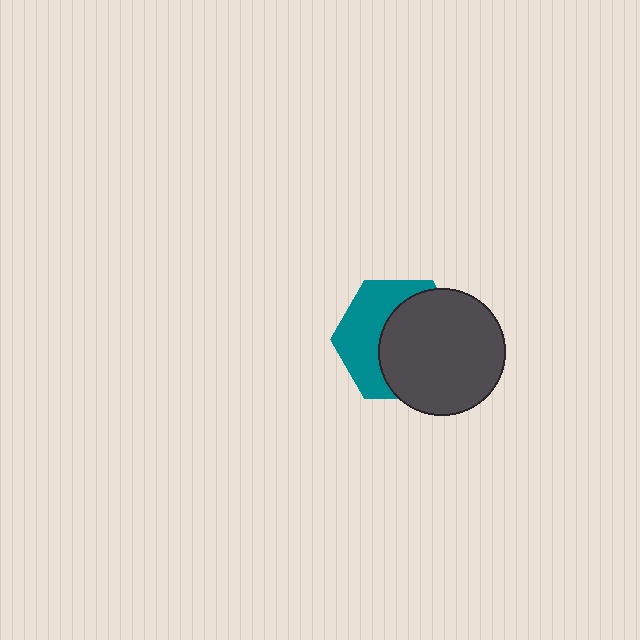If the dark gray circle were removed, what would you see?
You would see the complete teal hexagon.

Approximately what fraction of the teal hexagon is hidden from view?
Roughly 56% of the teal hexagon is hidden behind the dark gray circle.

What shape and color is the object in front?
The object in front is a dark gray circle.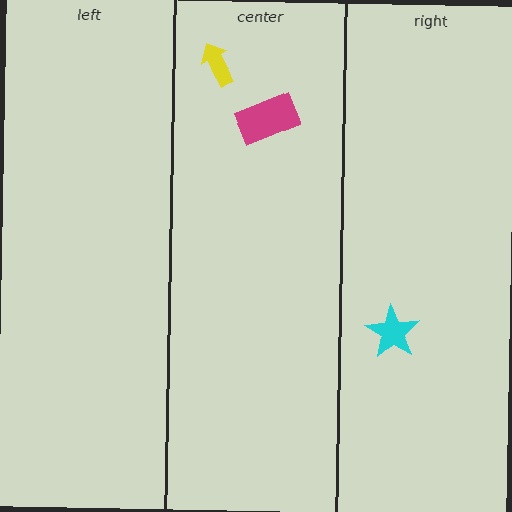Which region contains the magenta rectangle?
The center region.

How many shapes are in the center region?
2.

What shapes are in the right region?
The cyan star.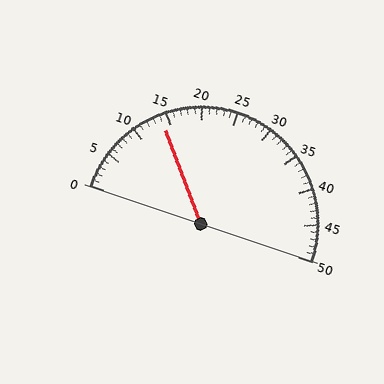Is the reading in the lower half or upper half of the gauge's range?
The reading is in the lower half of the range (0 to 50).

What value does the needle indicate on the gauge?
The needle indicates approximately 14.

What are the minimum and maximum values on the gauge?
The gauge ranges from 0 to 50.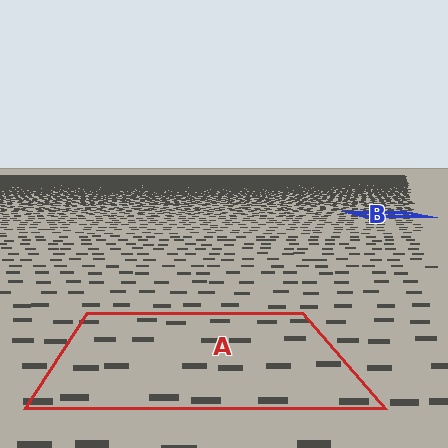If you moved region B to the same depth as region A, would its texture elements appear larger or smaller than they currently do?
They would appear larger. At a closer depth, the same texture elements are projected at a bigger on-screen size.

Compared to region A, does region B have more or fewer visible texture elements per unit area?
Region B has more texture elements per unit area — they are packed more densely because it is farther away.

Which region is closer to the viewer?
Region A is closer. The texture elements there are larger and more spread out.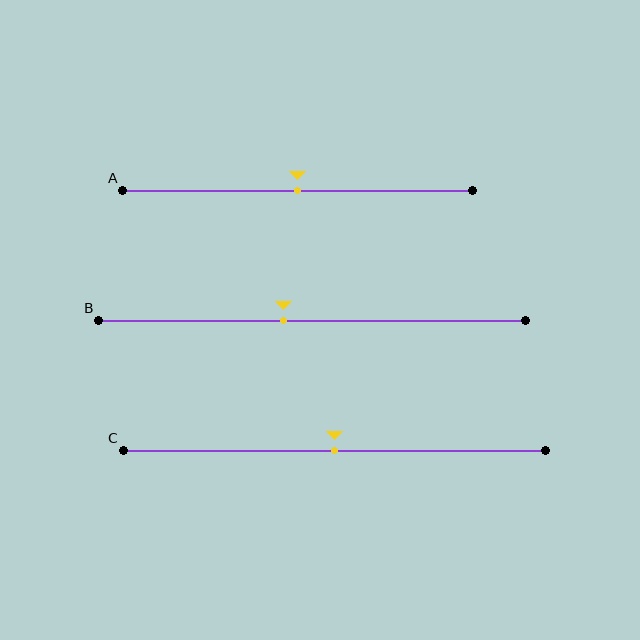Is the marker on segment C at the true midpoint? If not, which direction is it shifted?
Yes, the marker on segment C is at the true midpoint.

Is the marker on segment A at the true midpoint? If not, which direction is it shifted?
Yes, the marker on segment A is at the true midpoint.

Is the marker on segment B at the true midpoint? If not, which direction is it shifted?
No, the marker on segment B is shifted to the left by about 7% of the segment length.